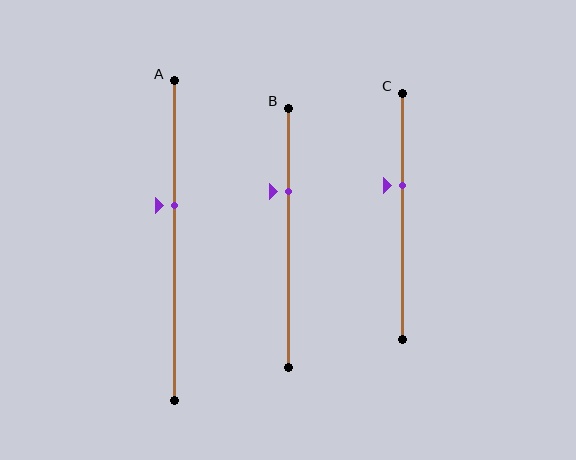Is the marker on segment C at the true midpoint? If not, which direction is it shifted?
No, the marker on segment C is shifted upward by about 13% of the segment length.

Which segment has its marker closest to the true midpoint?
Segment A has its marker closest to the true midpoint.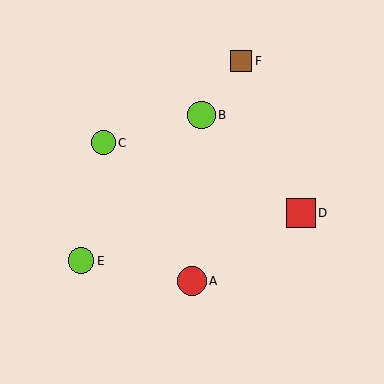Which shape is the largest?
The red square (labeled D) is the largest.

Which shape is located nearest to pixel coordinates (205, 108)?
The lime circle (labeled B) at (202, 115) is nearest to that location.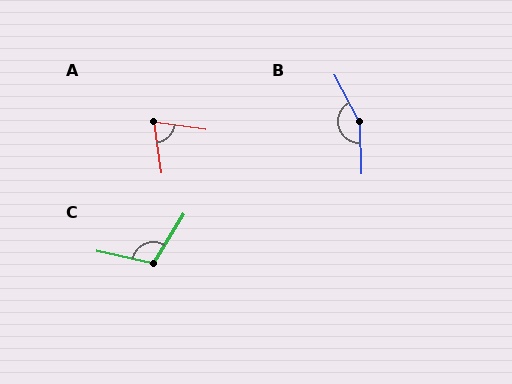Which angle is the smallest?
A, at approximately 73 degrees.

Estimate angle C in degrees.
Approximately 109 degrees.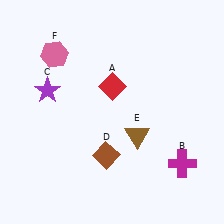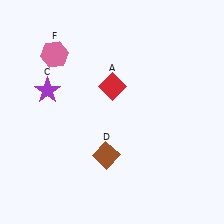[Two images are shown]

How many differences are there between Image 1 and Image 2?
There are 2 differences between the two images.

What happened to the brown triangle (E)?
The brown triangle (E) was removed in Image 2. It was in the bottom-right area of Image 1.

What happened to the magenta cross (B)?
The magenta cross (B) was removed in Image 2. It was in the bottom-right area of Image 1.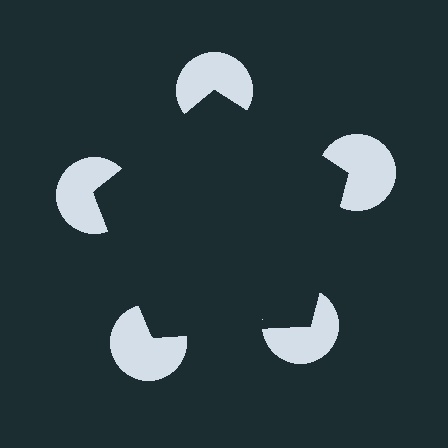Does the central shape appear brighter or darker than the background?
It typically appears slightly darker than the background, even though no actual brightness change is drawn.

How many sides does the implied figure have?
5 sides.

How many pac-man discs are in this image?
There are 5 — one at each vertex of the illusory pentagon.